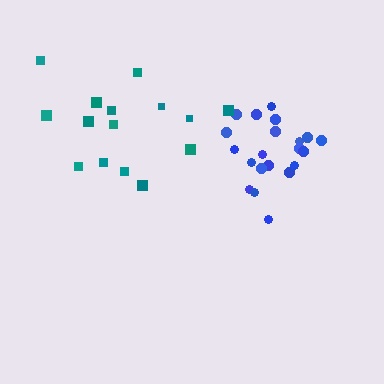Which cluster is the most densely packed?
Blue.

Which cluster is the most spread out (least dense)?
Teal.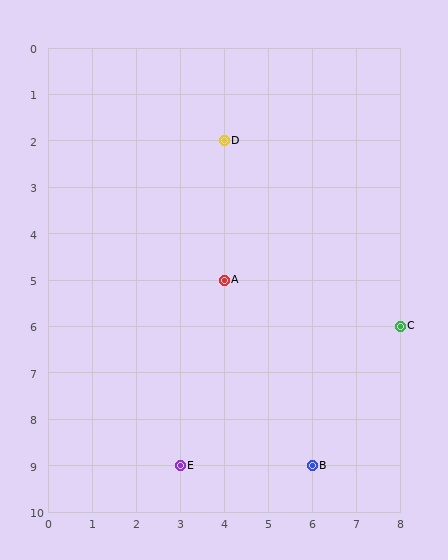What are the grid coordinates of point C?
Point C is at grid coordinates (8, 6).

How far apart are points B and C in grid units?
Points B and C are 2 columns and 3 rows apart (about 3.6 grid units diagonally).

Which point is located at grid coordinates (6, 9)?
Point B is at (6, 9).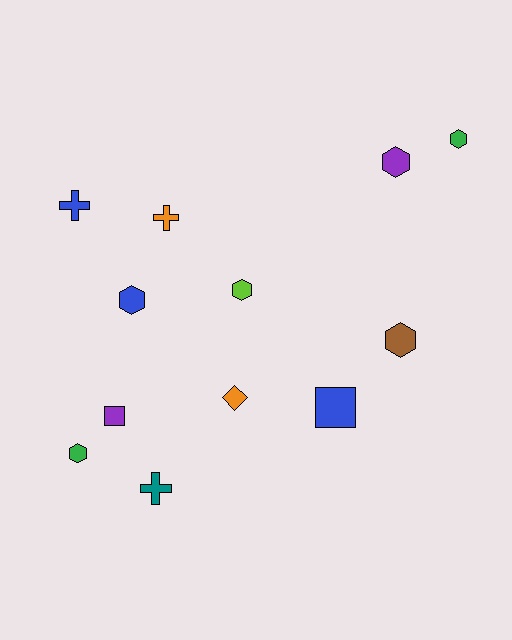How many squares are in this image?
There are 2 squares.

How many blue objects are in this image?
There are 3 blue objects.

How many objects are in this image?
There are 12 objects.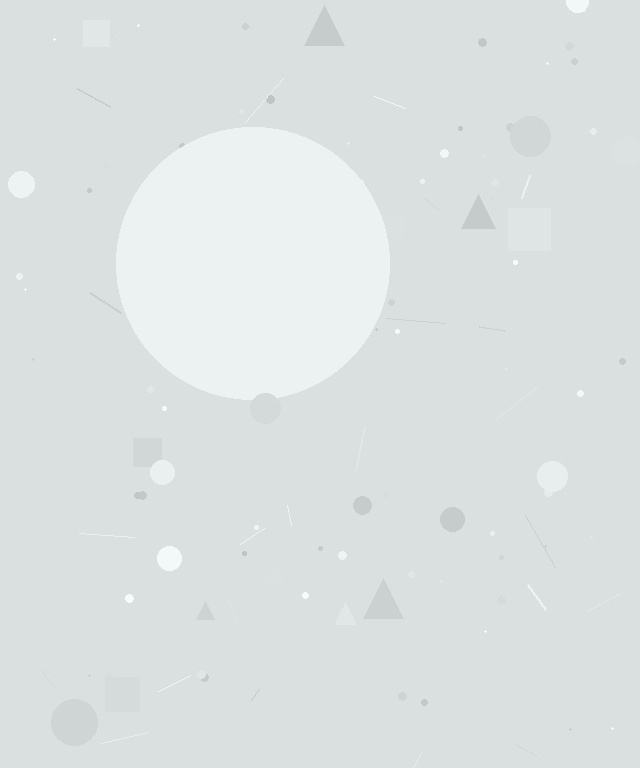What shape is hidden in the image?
A circle is hidden in the image.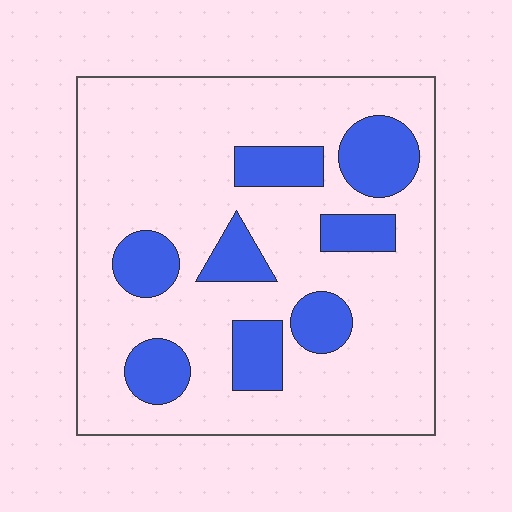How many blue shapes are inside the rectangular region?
8.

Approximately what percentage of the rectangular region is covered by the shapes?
Approximately 20%.